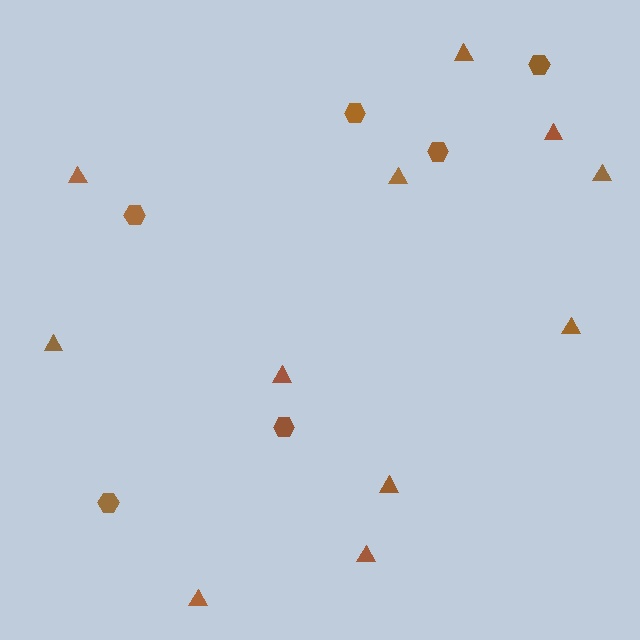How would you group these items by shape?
There are 2 groups: one group of triangles (11) and one group of hexagons (6).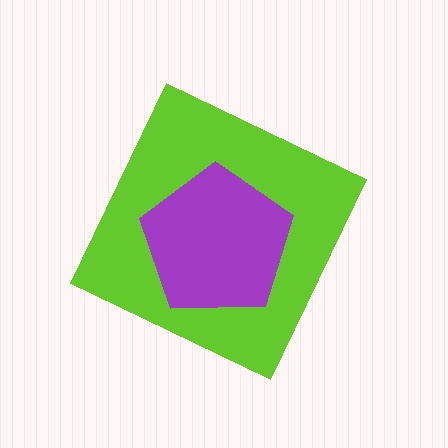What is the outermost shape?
The lime diamond.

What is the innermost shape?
The purple pentagon.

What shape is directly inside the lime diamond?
The purple pentagon.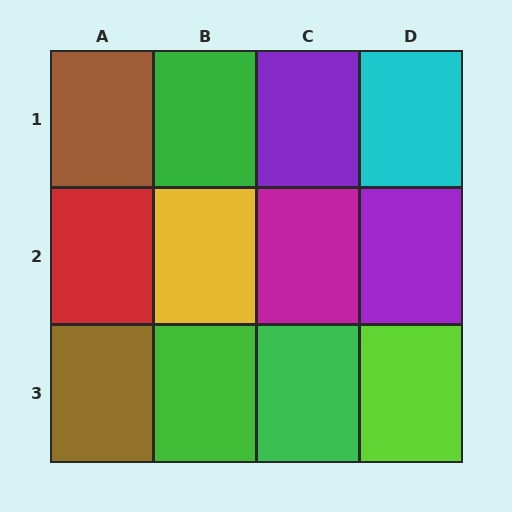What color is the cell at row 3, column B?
Green.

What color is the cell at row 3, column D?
Lime.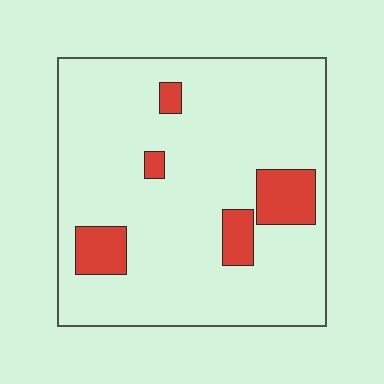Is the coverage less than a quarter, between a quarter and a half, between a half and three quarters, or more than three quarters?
Less than a quarter.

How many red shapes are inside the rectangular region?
5.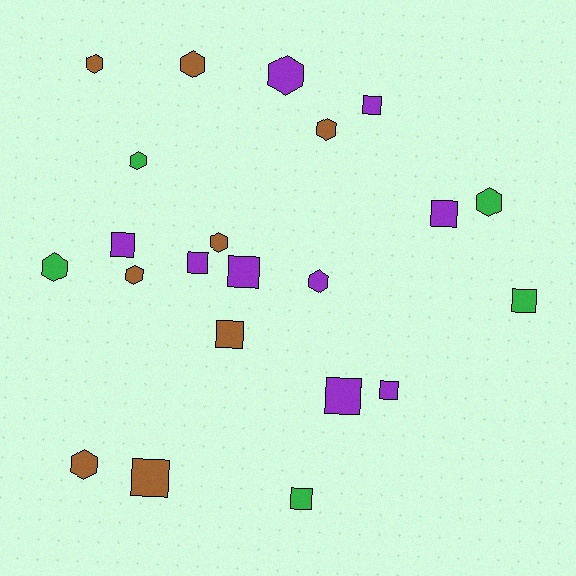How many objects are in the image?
There are 22 objects.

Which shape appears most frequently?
Hexagon, with 11 objects.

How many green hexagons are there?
There are 3 green hexagons.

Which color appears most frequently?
Purple, with 9 objects.